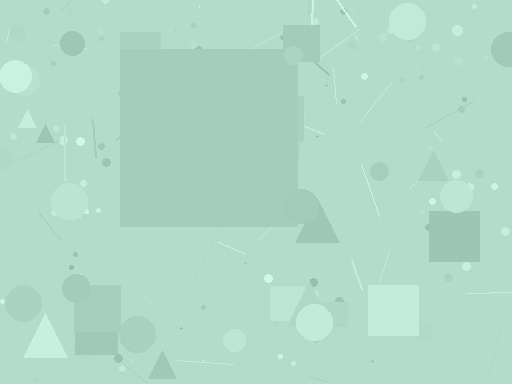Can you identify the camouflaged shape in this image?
The camouflaged shape is a square.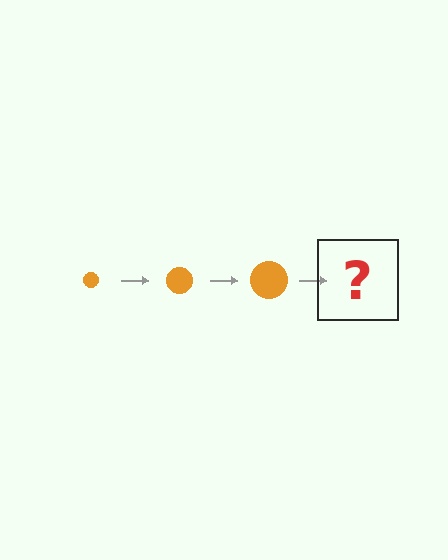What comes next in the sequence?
The next element should be an orange circle, larger than the previous one.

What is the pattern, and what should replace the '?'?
The pattern is that the circle gets progressively larger each step. The '?' should be an orange circle, larger than the previous one.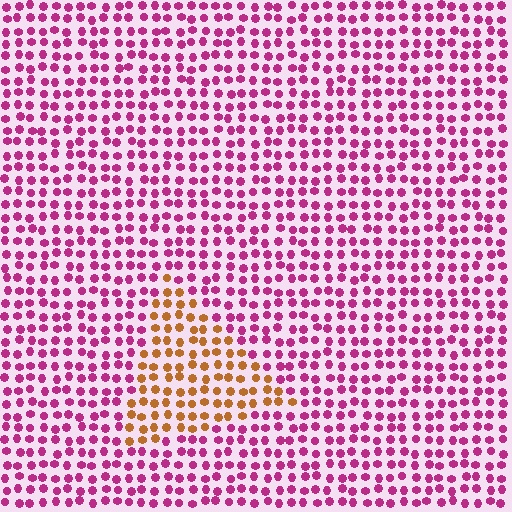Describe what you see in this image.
The image is filled with small magenta elements in a uniform arrangement. A triangle-shaped region is visible where the elements are tinted to a slightly different hue, forming a subtle color boundary.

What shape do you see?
I see a triangle.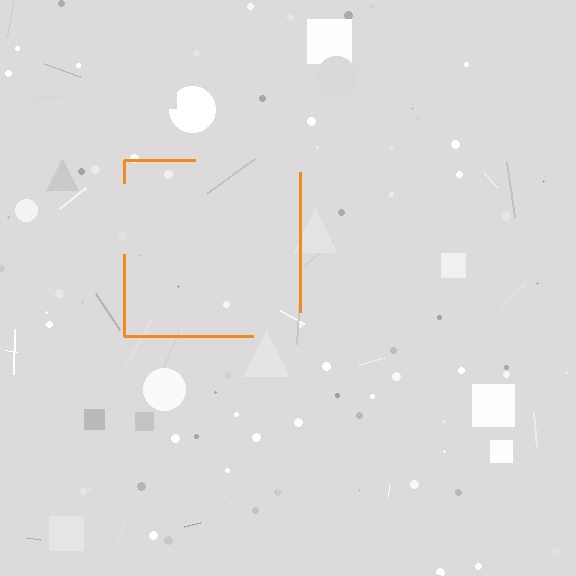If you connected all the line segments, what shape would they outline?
They would outline a square.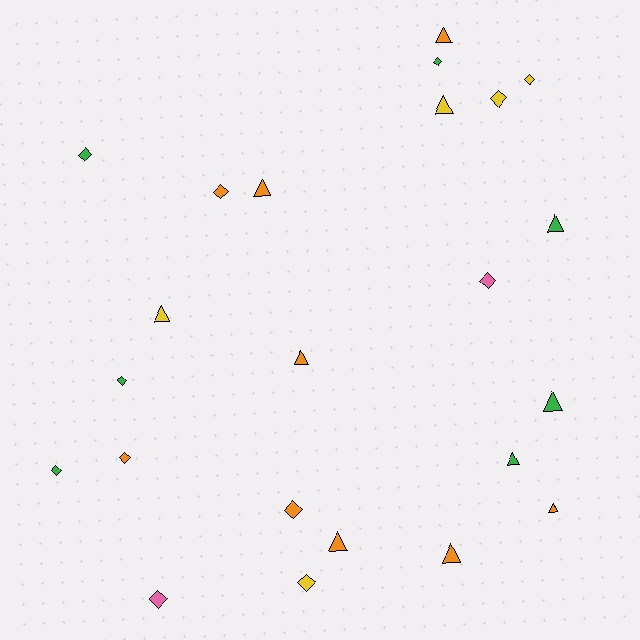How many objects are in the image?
There are 23 objects.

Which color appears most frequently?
Orange, with 9 objects.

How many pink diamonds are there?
There are 2 pink diamonds.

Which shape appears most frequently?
Diamond, with 12 objects.